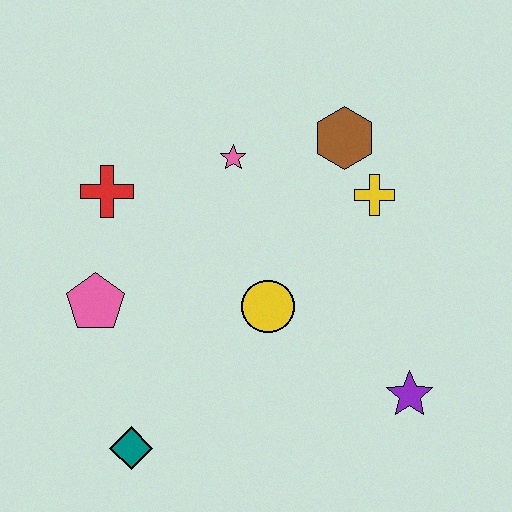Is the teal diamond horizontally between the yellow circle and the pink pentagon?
Yes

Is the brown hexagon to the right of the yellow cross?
No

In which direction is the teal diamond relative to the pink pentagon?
The teal diamond is below the pink pentagon.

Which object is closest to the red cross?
The pink pentagon is closest to the red cross.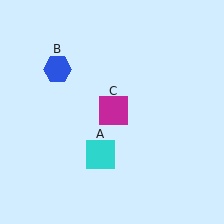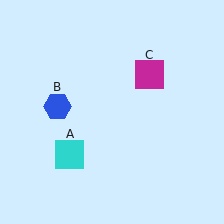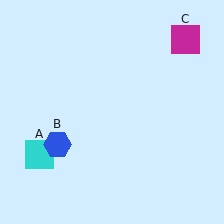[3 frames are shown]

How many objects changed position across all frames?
3 objects changed position: cyan square (object A), blue hexagon (object B), magenta square (object C).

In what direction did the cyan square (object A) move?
The cyan square (object A) moved left.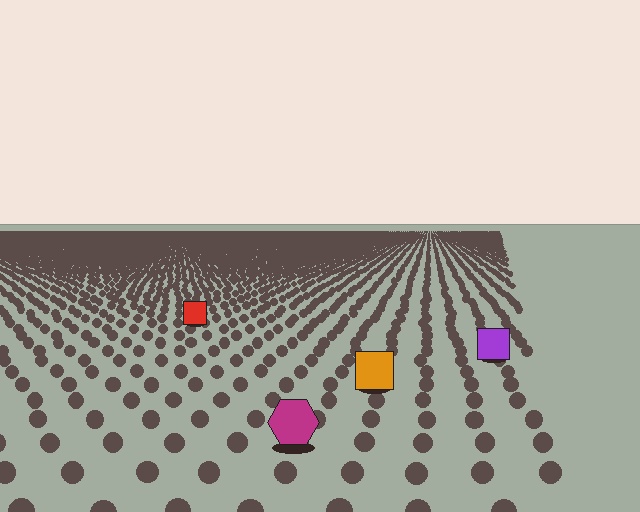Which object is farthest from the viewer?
The red square is farthest from the viewer. It appears smaller and the ground texture around it is denser.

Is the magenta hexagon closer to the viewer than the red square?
Yes. The magenta hexagon is closer — you can tell from the texture gradient: the ground texture is coarser near it.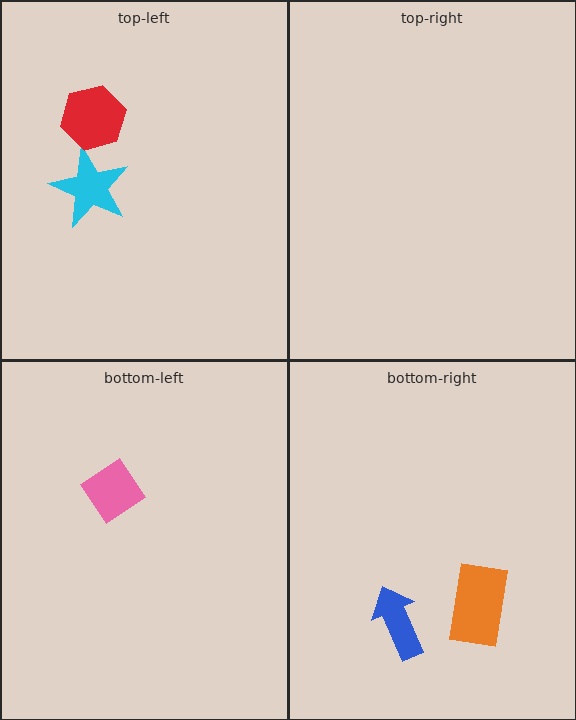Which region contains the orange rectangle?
The bottom-right region.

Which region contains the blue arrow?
The bottom-right region.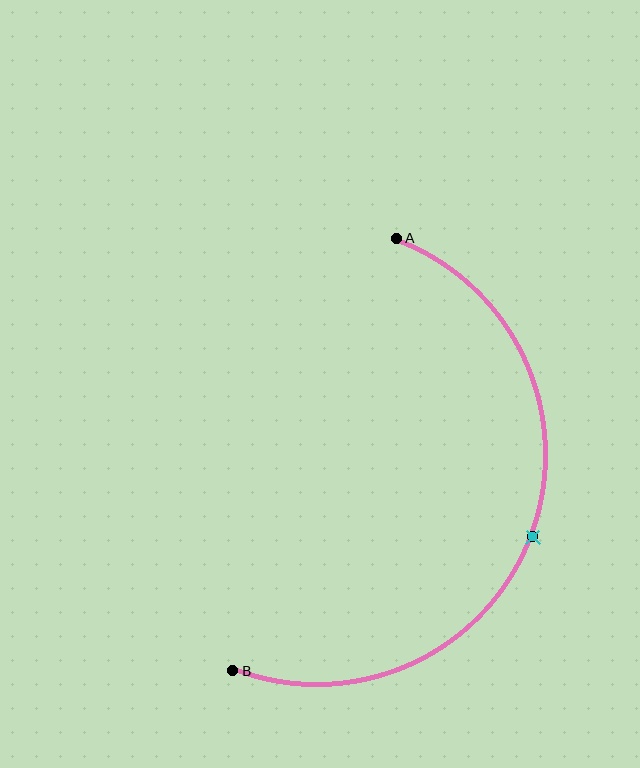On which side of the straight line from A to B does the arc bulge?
The arc bulges to the right of the straight line connecting A and B.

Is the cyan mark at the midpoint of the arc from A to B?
Yes. The cyan mark lies on the arc at equal arc-length from both A and B — it is the arc midpoint.